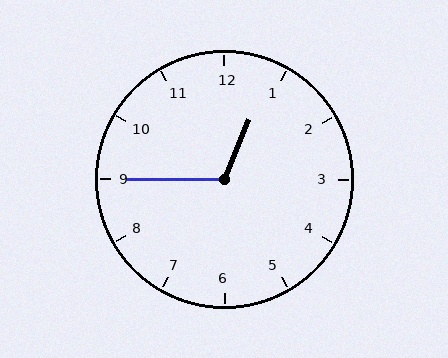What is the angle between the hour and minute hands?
Approximately 112 degrees.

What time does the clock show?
12:45.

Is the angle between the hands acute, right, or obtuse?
It is obtuse.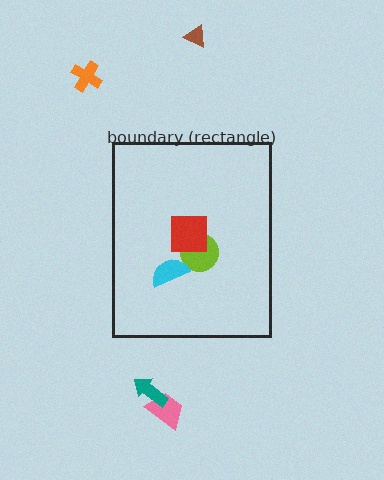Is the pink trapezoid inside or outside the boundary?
Outside.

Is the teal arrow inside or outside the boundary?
Outside.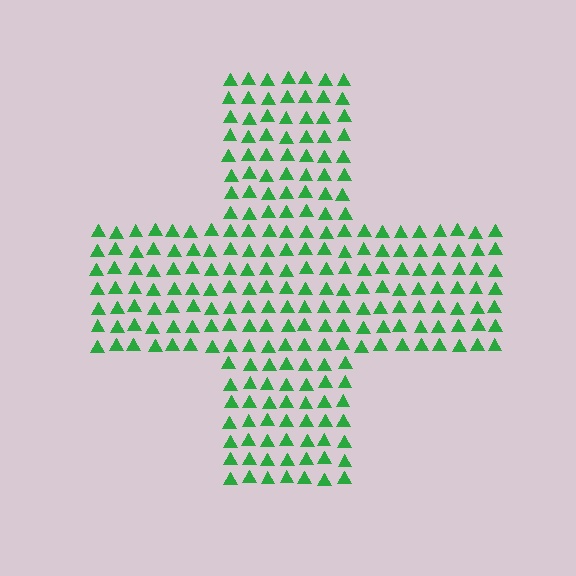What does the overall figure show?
The overall figure shows a cross.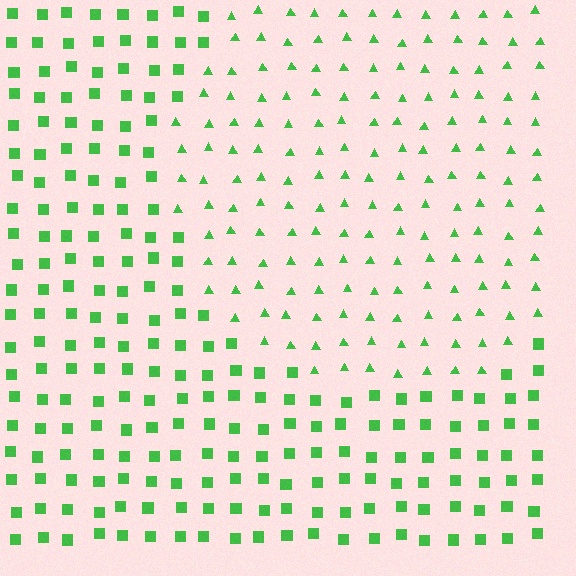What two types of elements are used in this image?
The image uses triangles inside the circle region and squares outside it.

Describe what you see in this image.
The image is filled with small green elements arranged in a uniform grid. A circle-shaped region contains triangles, while the surrounding area contains squares. The boundary is defined purely by the change in element shape.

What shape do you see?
I see a circle.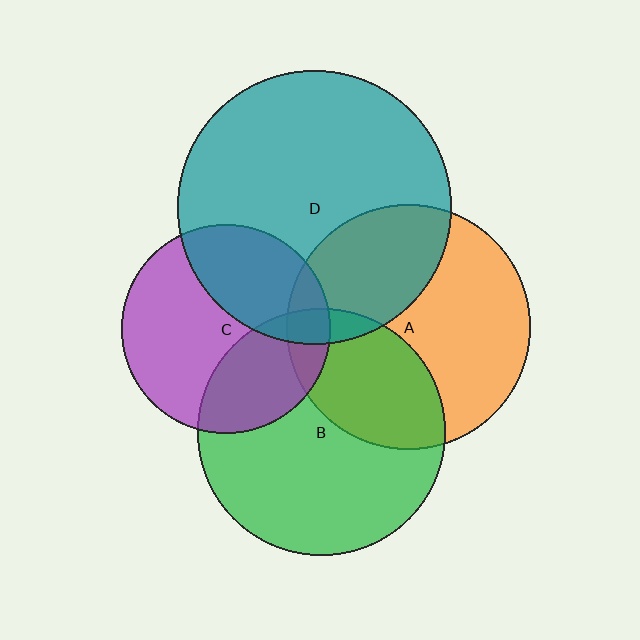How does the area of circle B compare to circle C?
Approximately 1.4 times.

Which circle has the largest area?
Circle D (teal).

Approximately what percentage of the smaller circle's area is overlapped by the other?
Approximately 35%.